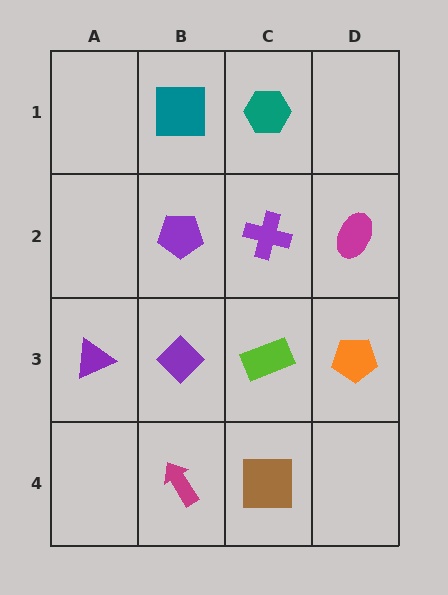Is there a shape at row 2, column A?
No, that cell is empty.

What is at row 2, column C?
A purple cross.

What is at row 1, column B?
A teal square.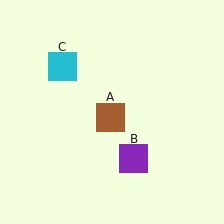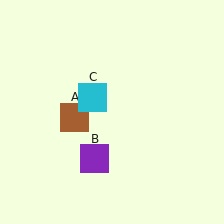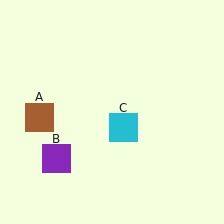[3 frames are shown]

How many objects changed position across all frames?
3 objects changed position: brown square (object A), purple square (object B), cyan square (object C).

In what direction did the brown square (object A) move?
The brown square (object A) moved left.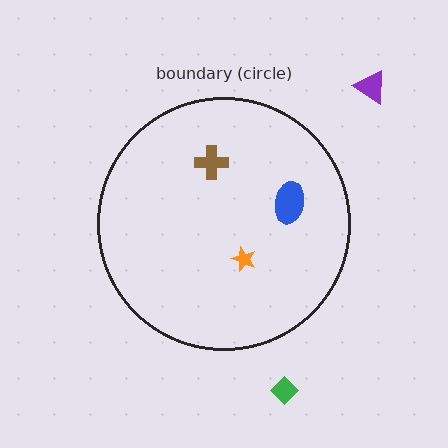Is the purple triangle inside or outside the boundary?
Outside.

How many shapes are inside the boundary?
3 inside, 2 outside.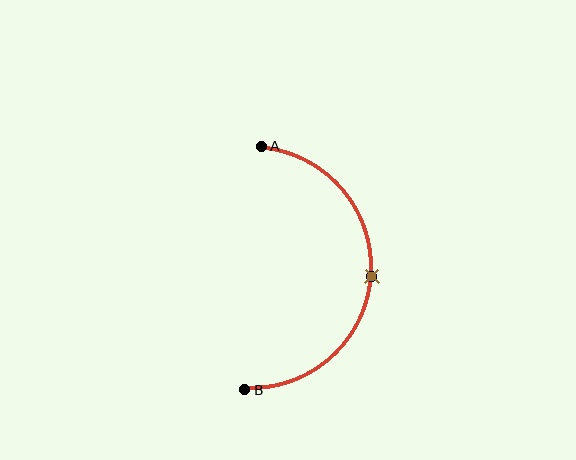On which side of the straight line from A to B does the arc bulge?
The arc bulges to the right of the straight line connecting A and B.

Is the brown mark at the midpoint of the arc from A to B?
Yes. The brown mark lies on the arc at equal arc-length from both A and B — it is the arc midpoint.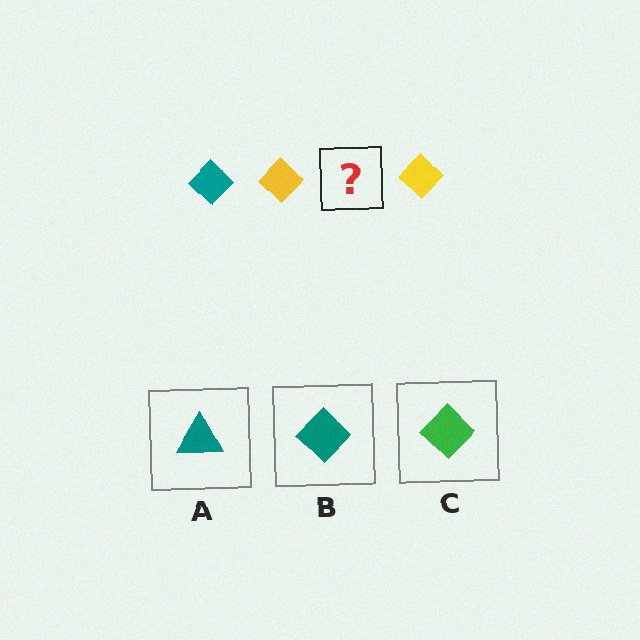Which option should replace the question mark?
Option B.